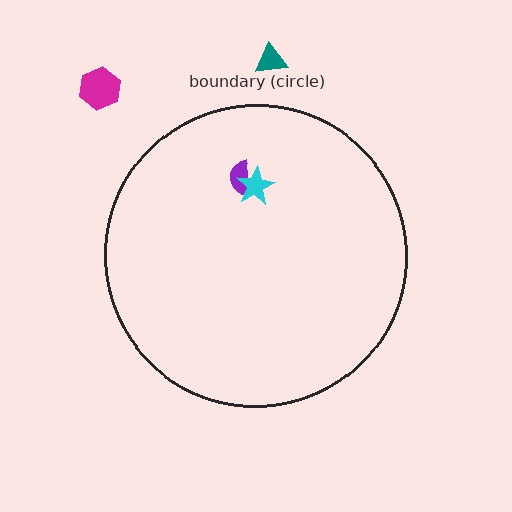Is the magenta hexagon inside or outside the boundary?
Outside.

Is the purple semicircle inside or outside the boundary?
Inside.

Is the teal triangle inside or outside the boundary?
Outside.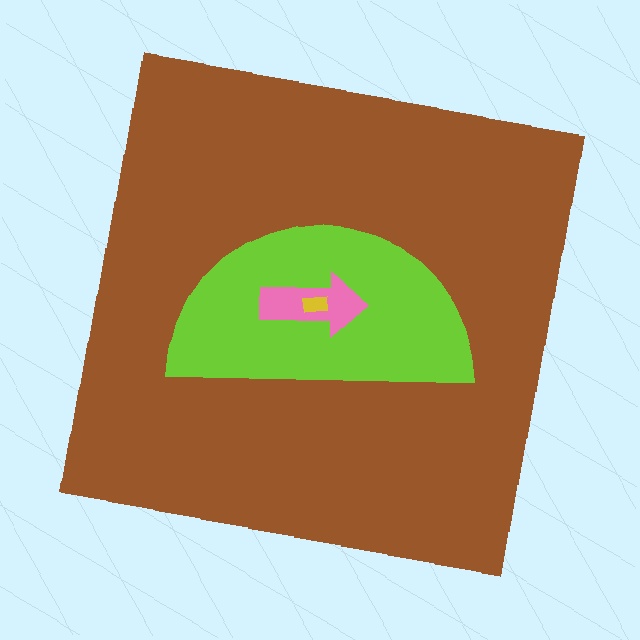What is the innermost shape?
The yellow rectangle.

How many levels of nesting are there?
4.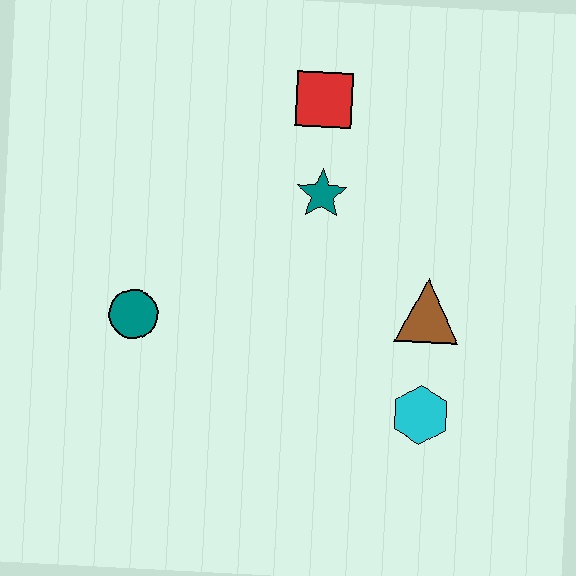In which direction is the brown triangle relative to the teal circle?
The brown triangle is to the right of the teal circle.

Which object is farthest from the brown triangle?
The teal circle is farthest from the brown triangle.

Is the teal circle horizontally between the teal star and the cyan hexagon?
No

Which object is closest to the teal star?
The red square is closest to the teal star.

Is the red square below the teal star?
No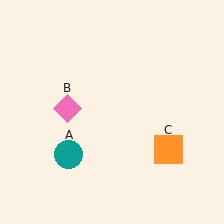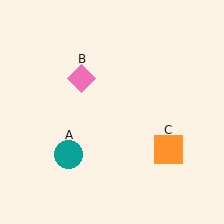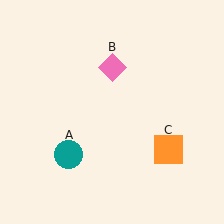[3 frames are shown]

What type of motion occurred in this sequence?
The pink diamond (object B) rotated clockwise around the center of the scene.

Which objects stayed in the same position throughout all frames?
Teal circle (object A) and orange square (object C) remained stationary.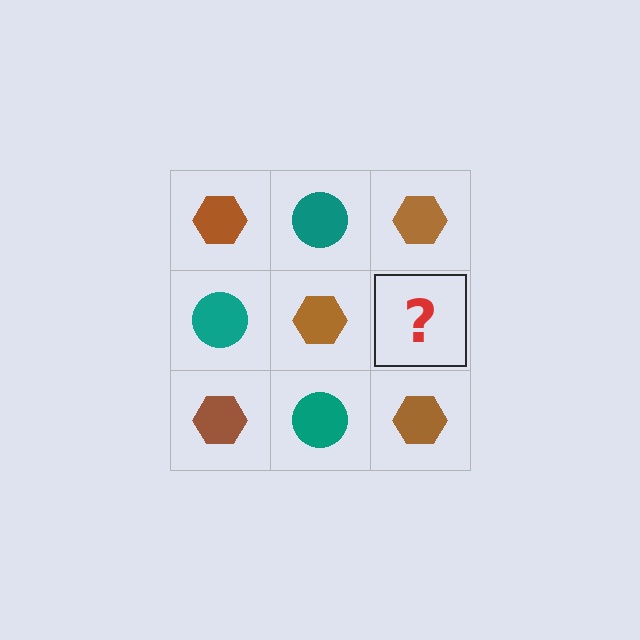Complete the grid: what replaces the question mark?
The question mark should be replaced with a teal circle.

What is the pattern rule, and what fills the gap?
The rule is that it alternates brown hexagon and teal circle in a checkerboard pattern. The gap should be filled with a teal circle.